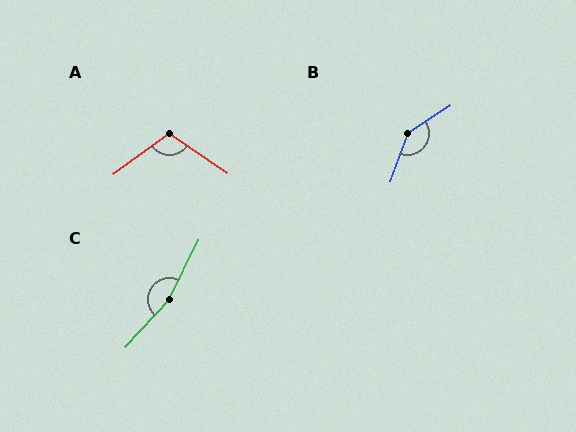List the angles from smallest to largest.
A (110°), B (143°), C (164°).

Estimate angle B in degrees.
Approximately 143 degrees.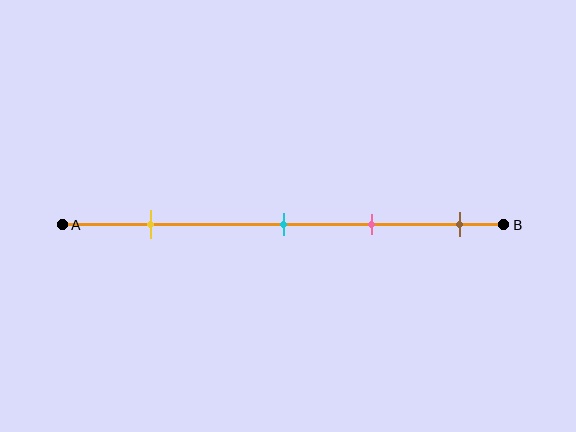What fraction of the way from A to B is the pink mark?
The pink mark is approximately 70% (0.7) of the way from A to B.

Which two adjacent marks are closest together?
The cyan and pink marks are the closest adjacent pair.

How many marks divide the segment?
There are 4 marks dividing the segment.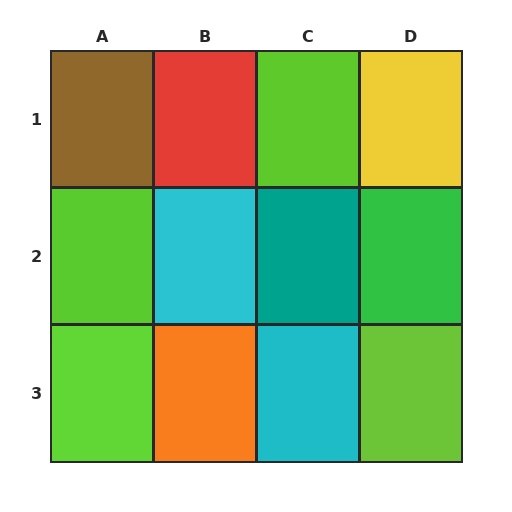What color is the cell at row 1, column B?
Red.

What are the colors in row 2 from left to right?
Lime, cyan, teal, green.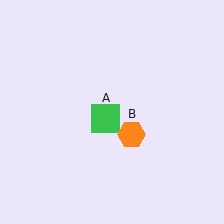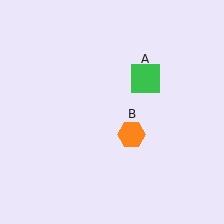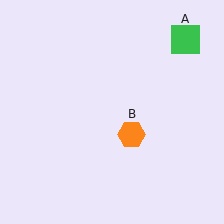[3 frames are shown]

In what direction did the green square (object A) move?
The green square (object A) moved up and to the right.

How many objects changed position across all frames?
1 object changed position: green square (object A).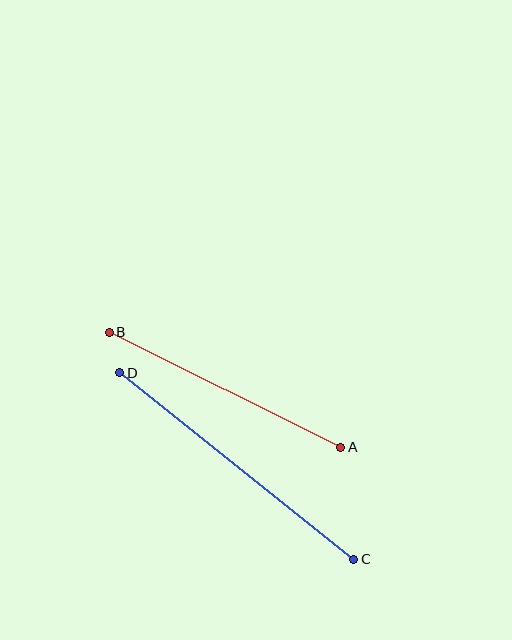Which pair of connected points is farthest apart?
Points C and D are farthest apart.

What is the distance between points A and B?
The distance is approximately 258 pixels.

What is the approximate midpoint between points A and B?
The midpoint is at approximately (225, 390) pixels.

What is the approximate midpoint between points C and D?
The midpoint is at approximately (237, 466) pixels.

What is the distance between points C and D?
The distance is approximately 300 pixels.